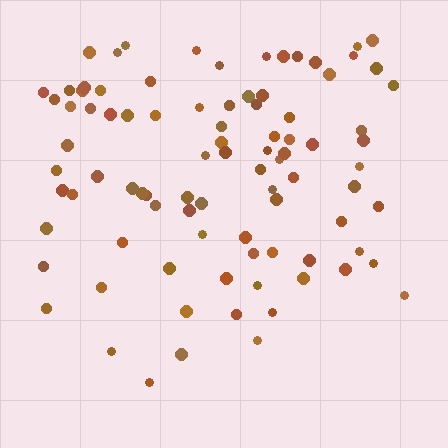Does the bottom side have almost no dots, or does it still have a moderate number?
Still a moderate number, just noticeably fewer than the top.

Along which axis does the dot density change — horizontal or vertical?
Vertical.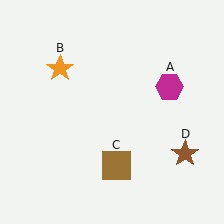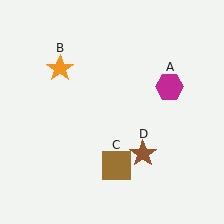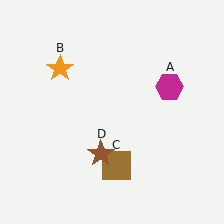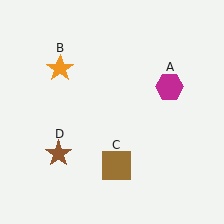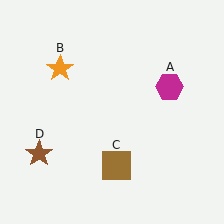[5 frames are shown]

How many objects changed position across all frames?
1 object changed position: brown star (object D).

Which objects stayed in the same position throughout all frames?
Magenta hexagon (object A) and orange star (object B) and brown square (object C) remained stationary.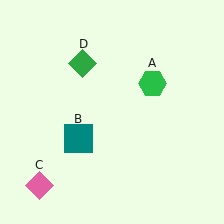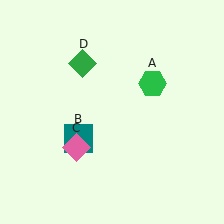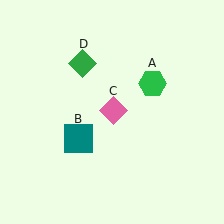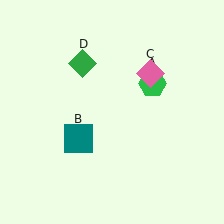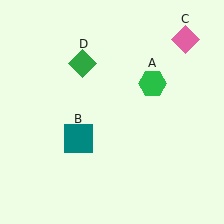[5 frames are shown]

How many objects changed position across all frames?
1 object changed position: pink diamond (object C).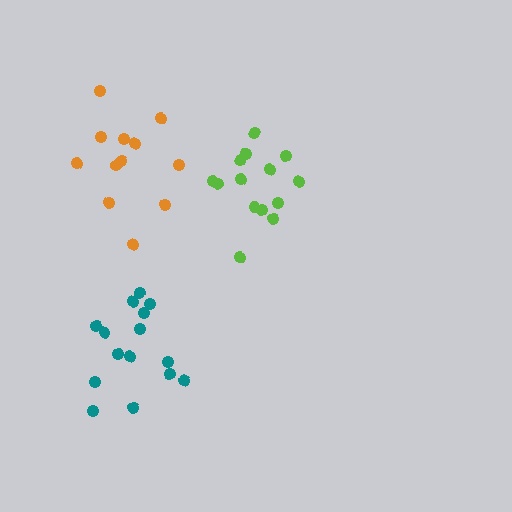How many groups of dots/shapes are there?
There are 3 groups.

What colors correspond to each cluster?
The clusters are colored: lime, teal, orange.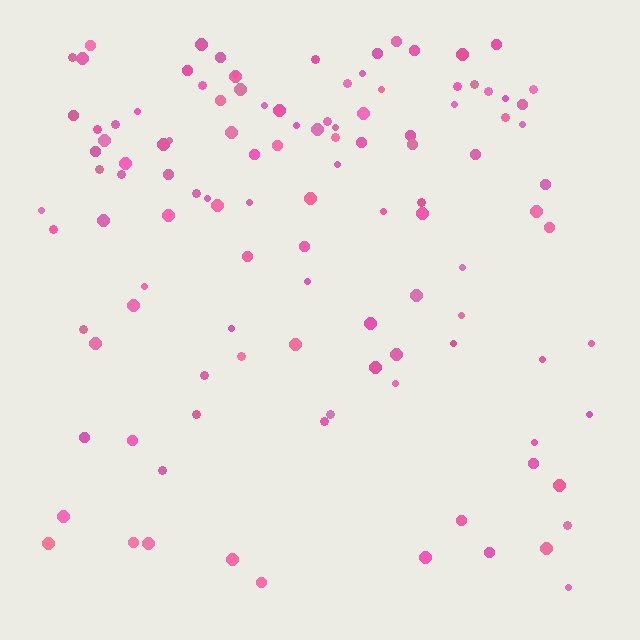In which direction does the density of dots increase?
From bottom to top, with the top side densest.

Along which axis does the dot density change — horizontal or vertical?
Vertical.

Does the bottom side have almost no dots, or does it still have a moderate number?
Still a moderate number, just noticeably fewer than the top.